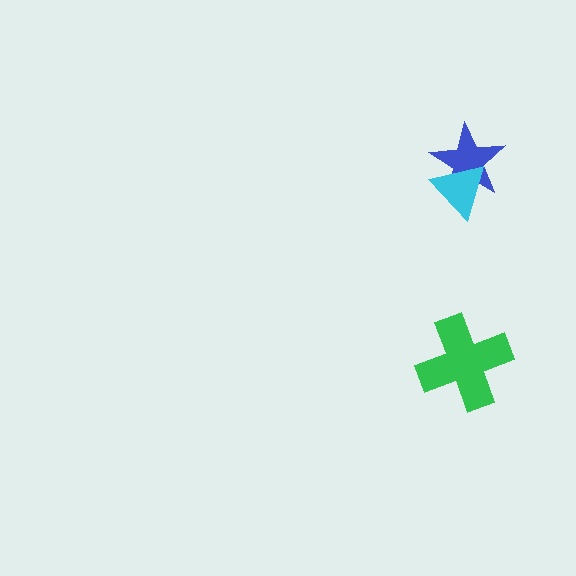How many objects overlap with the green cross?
0 objects overlap with the green cross.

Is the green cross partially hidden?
No, no other shape covers it.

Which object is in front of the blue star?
The cyan triangle is in front of the blue star.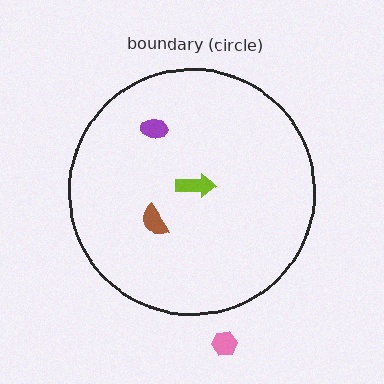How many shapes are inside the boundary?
3 inside, 1 outside.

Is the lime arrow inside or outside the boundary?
Inside.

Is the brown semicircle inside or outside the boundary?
Inside.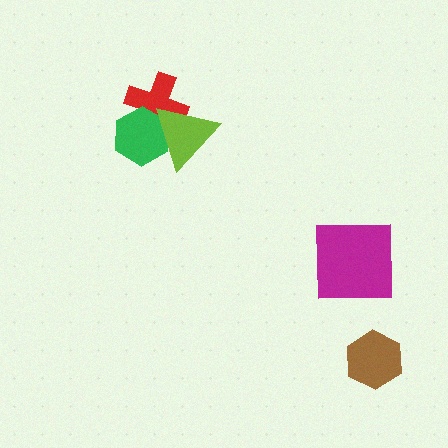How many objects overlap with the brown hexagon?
0 objects overlap with the brown hexagon.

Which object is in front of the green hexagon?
The lime triangle is in front of the green hexagon.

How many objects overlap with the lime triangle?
2 objects overlap with the lime triangle.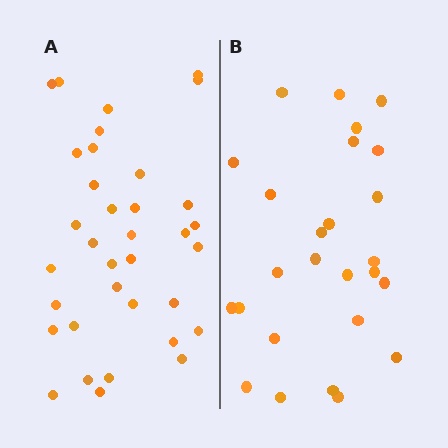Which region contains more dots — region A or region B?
Region A (the left region) has more dots.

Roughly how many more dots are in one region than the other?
Region A has roughly 8 or so more dots than region B.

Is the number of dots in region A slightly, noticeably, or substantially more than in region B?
Region A has noticeably more, but not dramatically so. The ratio is roughly 1.3 to 1.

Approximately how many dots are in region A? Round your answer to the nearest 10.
About 40 dots. (The exact count is 35, which rounds to 40.)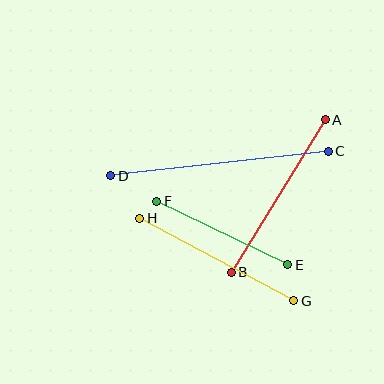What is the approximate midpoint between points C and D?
The midpoint is at approximately (220, 163) pixels.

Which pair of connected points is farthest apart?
Points C and D are farthest apart.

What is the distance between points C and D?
The distance is approximately 219 pixels.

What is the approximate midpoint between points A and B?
The midpoint is at approximately (278, 196) pixels.